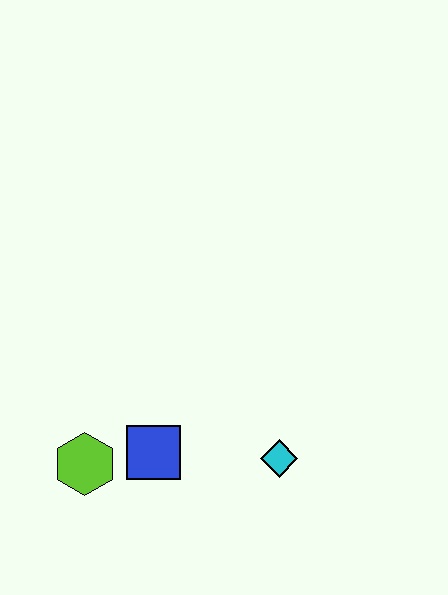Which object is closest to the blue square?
The lime hexagon is closest to the blue square.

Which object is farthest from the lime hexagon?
The cyan diamond is farthest from the lime hexagon.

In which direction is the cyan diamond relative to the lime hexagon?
The cyan diamond is to the right of the lime hexagon.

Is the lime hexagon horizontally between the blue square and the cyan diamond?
No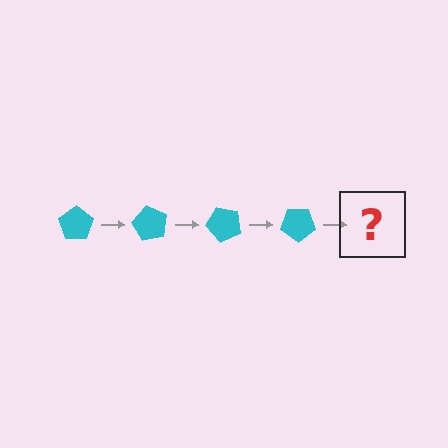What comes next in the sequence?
The next element should be a cyan pentagon rotated 240 degrees.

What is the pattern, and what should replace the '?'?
The pattern is that the pentagon rotates 60 degrees each step. The '?' should be a cyan pentagon rotated 240 degrees.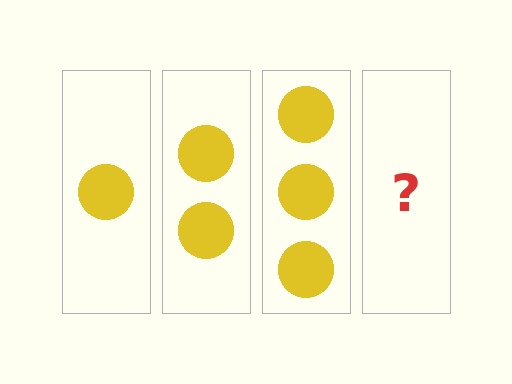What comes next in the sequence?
The next element should be 4 circles.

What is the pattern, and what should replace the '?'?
The pattern is that each step adds one more circle. The '?' should be 4 circles.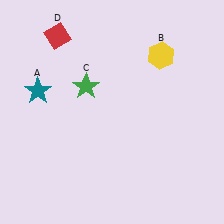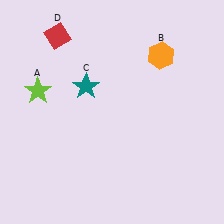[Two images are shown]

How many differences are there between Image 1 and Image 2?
There are 3 differences between the two images.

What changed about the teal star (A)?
In Image 1, A is teal. In Image 2, it changed to lime.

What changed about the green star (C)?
In Image 1, C is green. In Image 2, it changed to teal.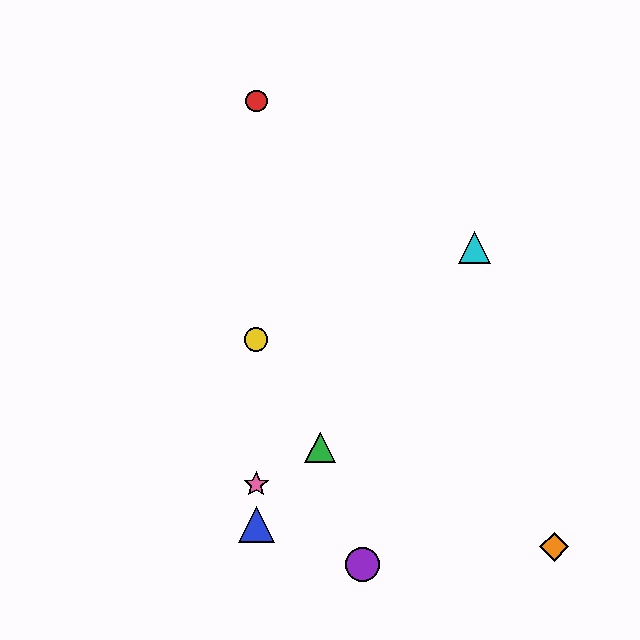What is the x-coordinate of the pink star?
The pink star is at x≈256.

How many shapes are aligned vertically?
4 shapes (the red circle, the blue triangle, the yellow circle, the pink star) are aligned vertically.